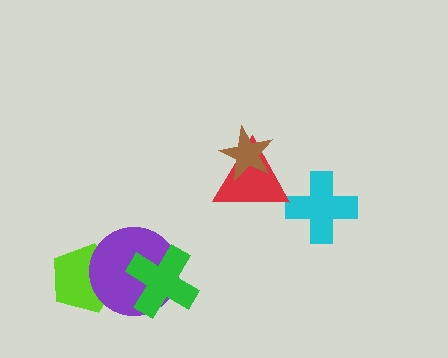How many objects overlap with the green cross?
1 object overlaps with the green cross.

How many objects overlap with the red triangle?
1 object overlaps with the red triangle.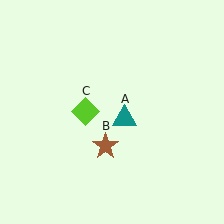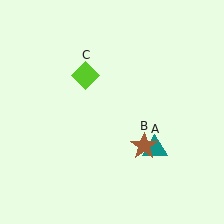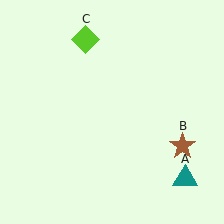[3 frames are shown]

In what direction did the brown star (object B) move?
The brown star (object B) moved right.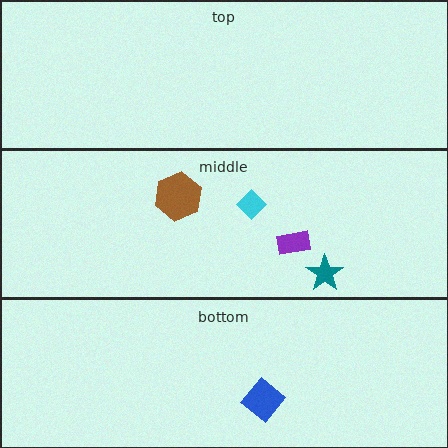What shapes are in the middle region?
The teal star, the cyan diamond, the purple rectangle, the brown hexagon.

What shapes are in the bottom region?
The blue diamond.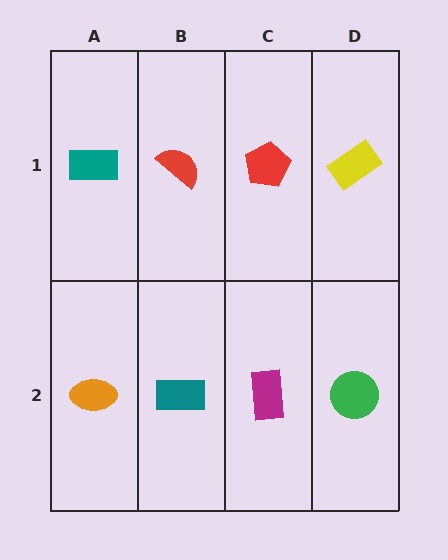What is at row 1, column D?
A yellow rectangle.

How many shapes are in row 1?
4 shapes.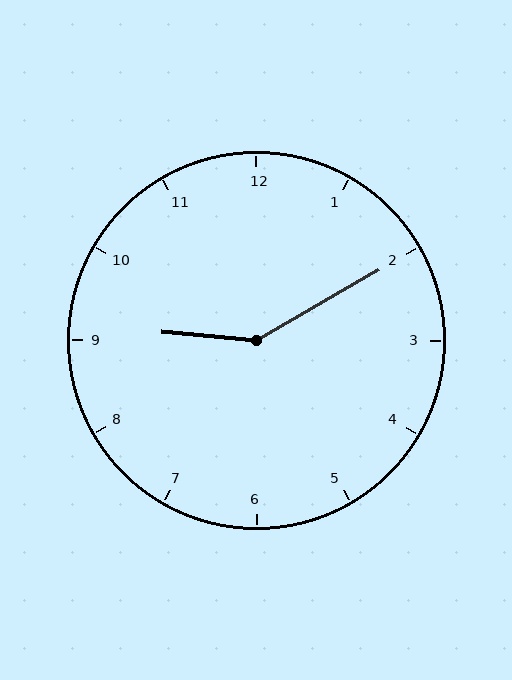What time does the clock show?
9:10.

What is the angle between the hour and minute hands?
Approximately 145 degrees.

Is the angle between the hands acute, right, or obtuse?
It is obtuse.